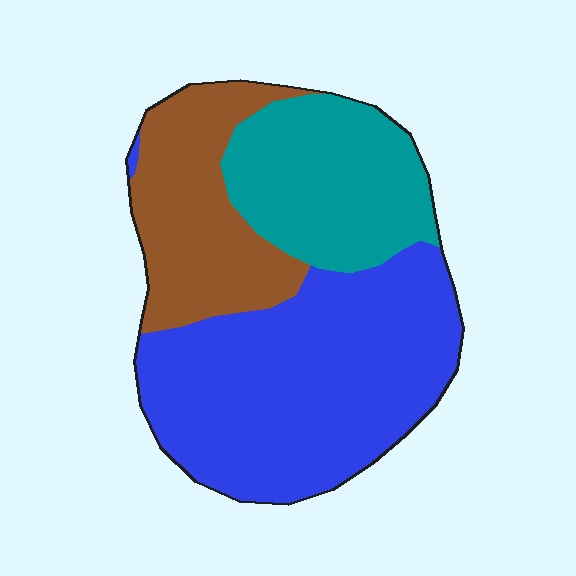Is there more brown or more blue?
Blue.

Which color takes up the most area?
Blue, at roughly 50%.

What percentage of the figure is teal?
Teal takes up about one quarter (1/4) of the figure.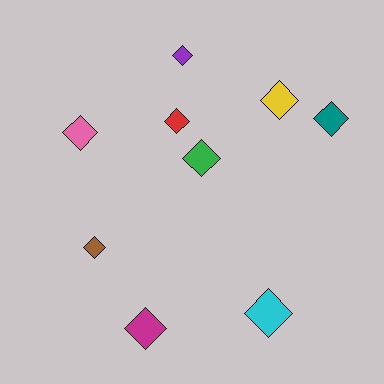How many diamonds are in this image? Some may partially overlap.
There are 9 diamonds.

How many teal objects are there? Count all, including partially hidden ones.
There is 1 teal object.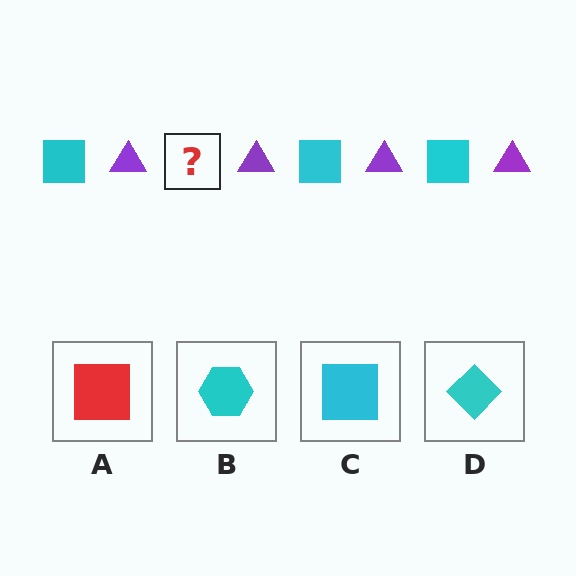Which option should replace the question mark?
Option C.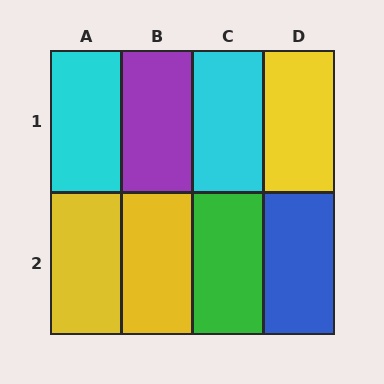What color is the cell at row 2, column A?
Yellow.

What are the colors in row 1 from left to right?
Cyan, purple, cyan, yellow.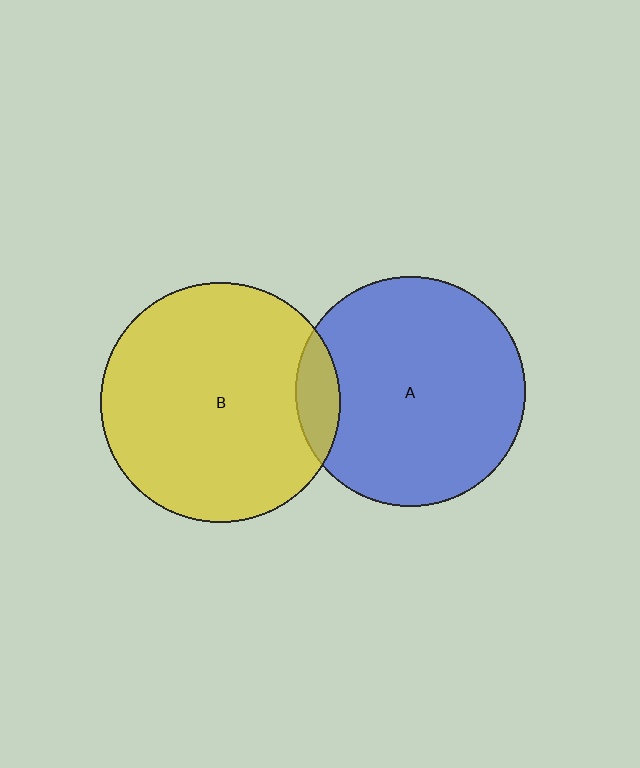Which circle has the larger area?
Circle B (yellow).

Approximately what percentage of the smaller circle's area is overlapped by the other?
Approximately 10%.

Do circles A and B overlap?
Yes.